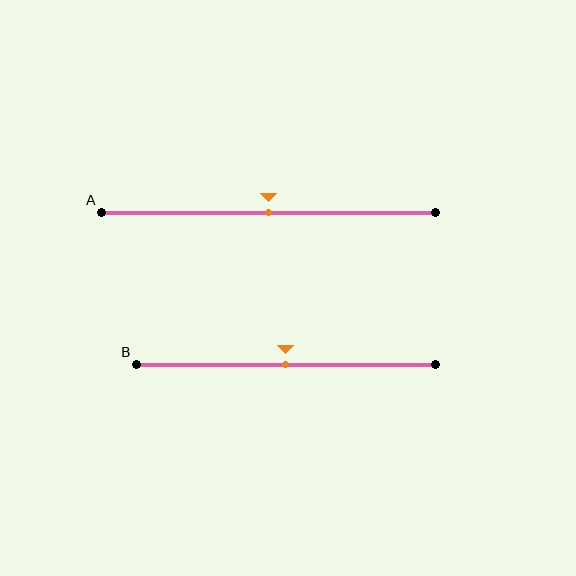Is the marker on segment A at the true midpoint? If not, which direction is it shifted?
Yes, the marker on segment A is at the true midpoint.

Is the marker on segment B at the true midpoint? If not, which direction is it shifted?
Yes, the marker on segment B is at the true midpoint.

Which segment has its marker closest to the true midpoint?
Segment A has its marker closest to the true midpoint.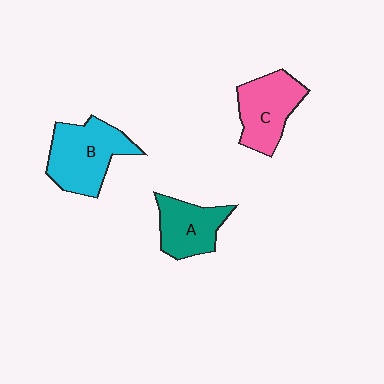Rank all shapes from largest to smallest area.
From largest to smallest: B (cyan), C (pink), A (teal).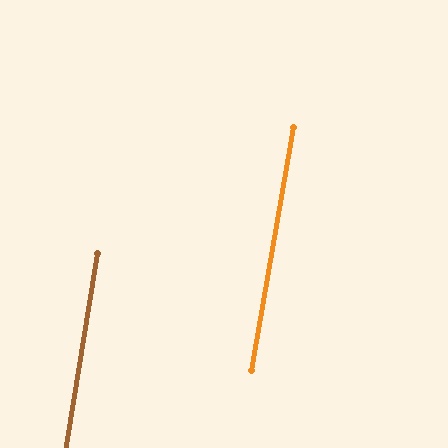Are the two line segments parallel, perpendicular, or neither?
Parallel — their directions differ by only 0.5°.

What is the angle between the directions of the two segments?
Approximately 0 degrees.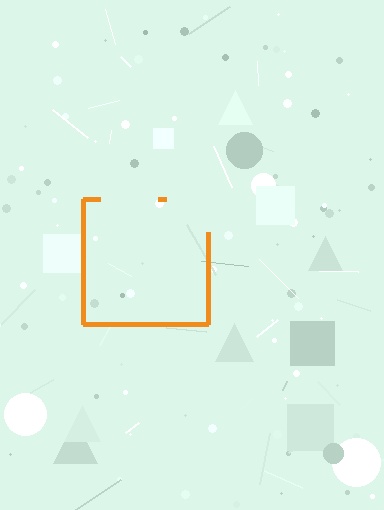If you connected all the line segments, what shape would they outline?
They would outline a square.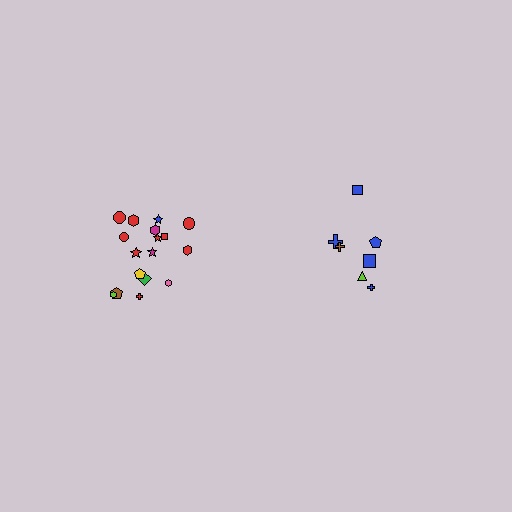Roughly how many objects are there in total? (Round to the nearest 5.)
Roughly 25 objects in total.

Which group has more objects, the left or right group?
The left group.